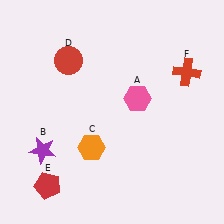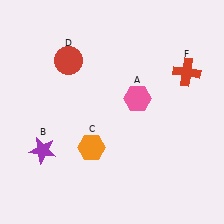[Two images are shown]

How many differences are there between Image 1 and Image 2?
There is 1 difference between the two images.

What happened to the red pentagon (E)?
The red pentagon (E) was removed in Image 2. It was in the bottom-left area of Image 1.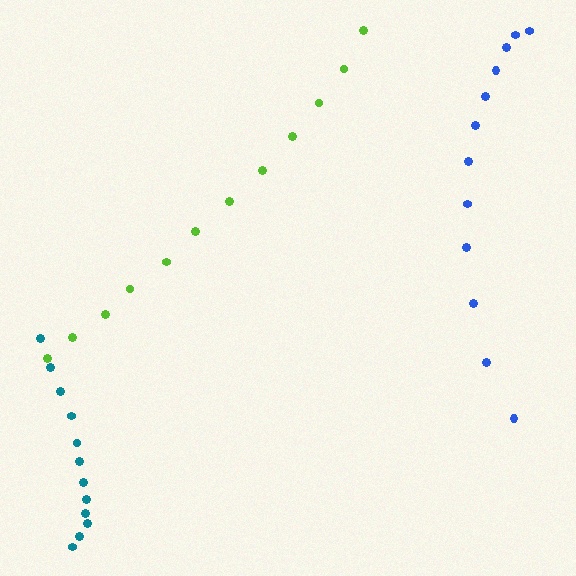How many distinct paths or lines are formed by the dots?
There are 3 distinct paths.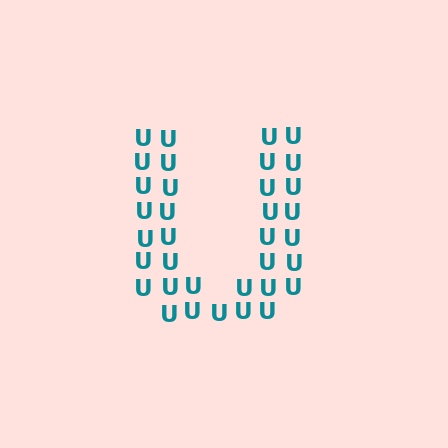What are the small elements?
The small elements are letter U's.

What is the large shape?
The large shape is the letter U.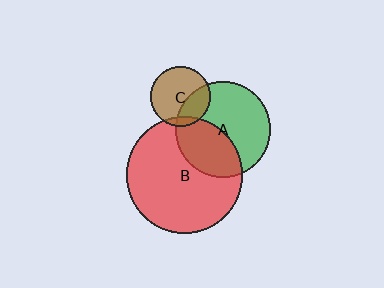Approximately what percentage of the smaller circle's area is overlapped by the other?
Approximately 40%.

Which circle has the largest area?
Circle B (red).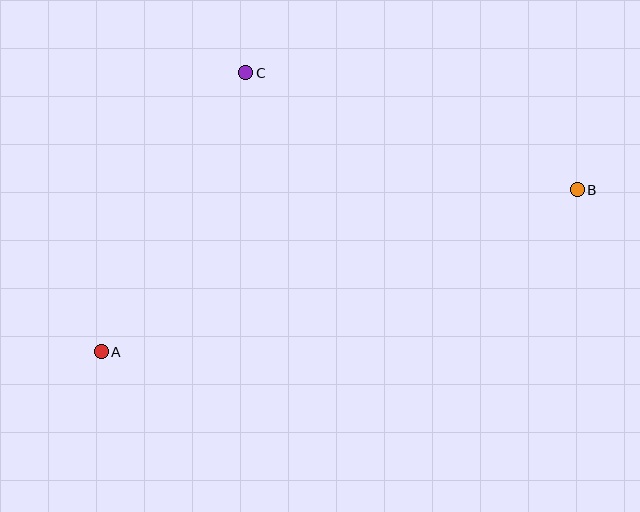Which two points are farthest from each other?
Points A and B are farthest from each other.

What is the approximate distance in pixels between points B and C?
The distance between B and C is approximately 351 pixels.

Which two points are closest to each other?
Points A and C are closest to each other.